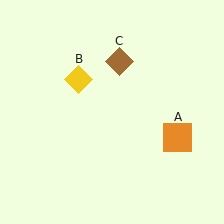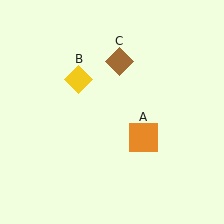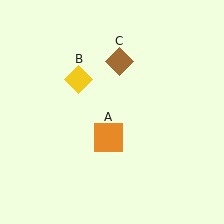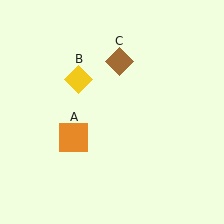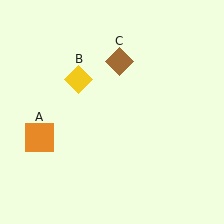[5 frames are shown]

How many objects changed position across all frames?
1 object changed position: orange square (object A).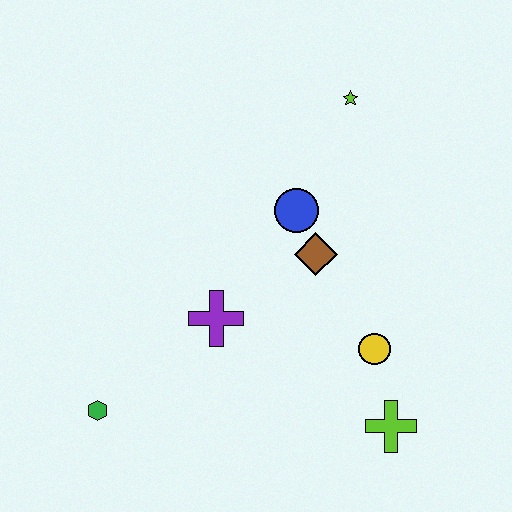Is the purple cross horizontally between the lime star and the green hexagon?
Yes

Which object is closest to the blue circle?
The brown diamond is closest to the blue circle.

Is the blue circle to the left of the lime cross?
Yes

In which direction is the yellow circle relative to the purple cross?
The yellow circle is to the right of the purple cross.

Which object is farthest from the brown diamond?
The green hexagon is farthest from the brown diamond.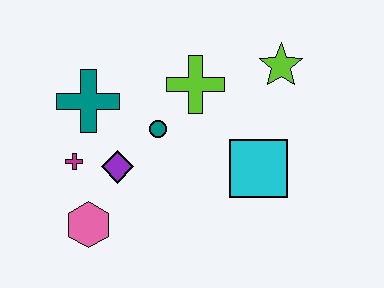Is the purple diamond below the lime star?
Yes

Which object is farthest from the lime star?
The pink hexagon is farthest from the lime star.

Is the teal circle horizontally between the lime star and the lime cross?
No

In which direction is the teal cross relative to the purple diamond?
The teal cross is above the purple diamond.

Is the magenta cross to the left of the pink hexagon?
Yes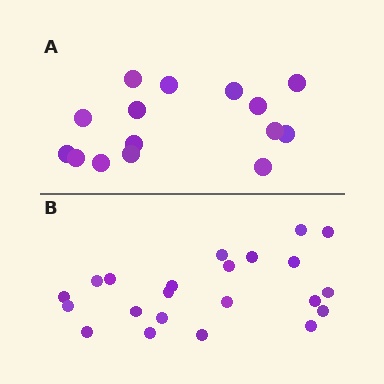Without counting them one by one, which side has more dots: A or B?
Region B (the bottom region) has more dots.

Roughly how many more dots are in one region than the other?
Region B has roughly 8 or so more dots than region A.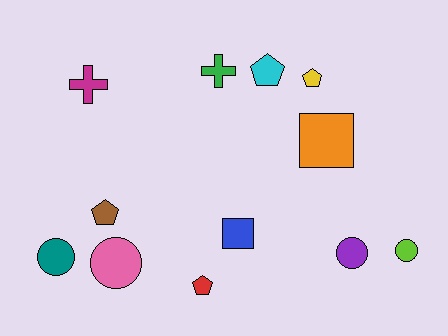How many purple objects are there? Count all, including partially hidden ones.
There is 1 purple object.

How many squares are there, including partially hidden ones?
There are 2 squares.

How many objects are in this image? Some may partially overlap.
There are 12 objects.